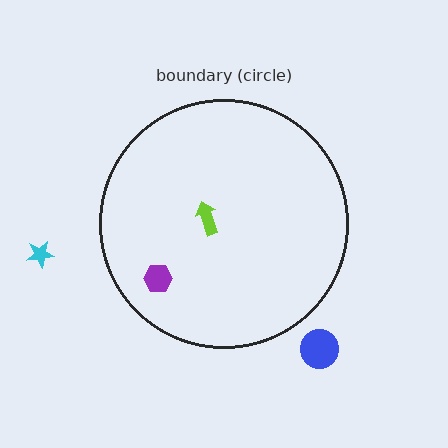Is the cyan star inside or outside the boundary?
Outside.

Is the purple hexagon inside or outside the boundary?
Inside.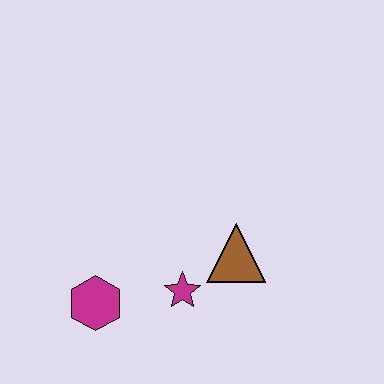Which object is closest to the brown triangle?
The magenta star is closest to the brown triangle.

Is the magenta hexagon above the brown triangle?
No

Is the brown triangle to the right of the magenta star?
Yes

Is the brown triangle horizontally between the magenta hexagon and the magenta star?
No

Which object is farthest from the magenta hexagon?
The brown triangle is farthest from the magenta hexagon.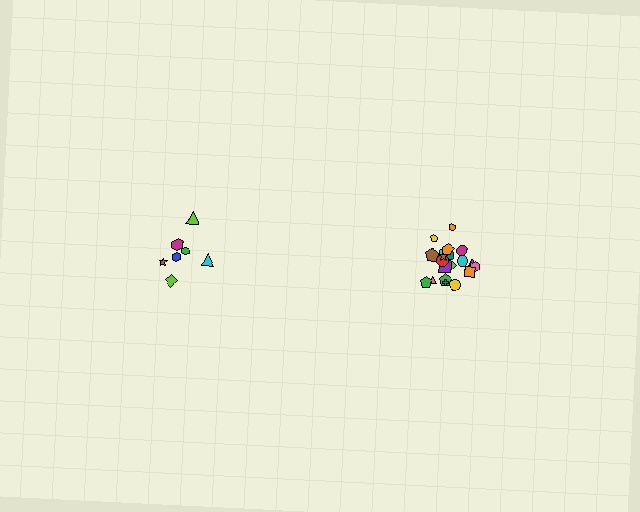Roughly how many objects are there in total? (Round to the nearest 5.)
Roughly 30 objects in total.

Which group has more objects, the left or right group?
The right group.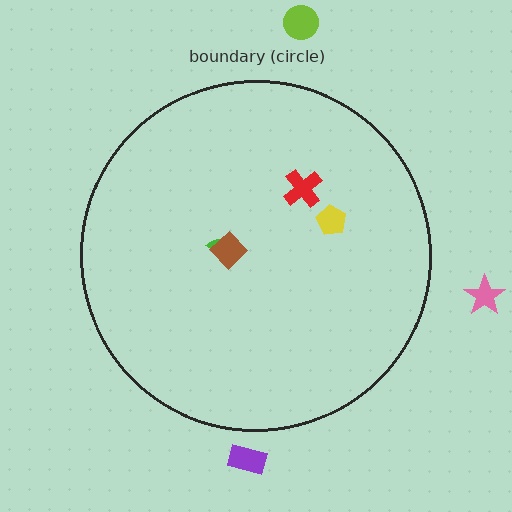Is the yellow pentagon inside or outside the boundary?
Inside.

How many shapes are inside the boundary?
4 inside, 3 outside.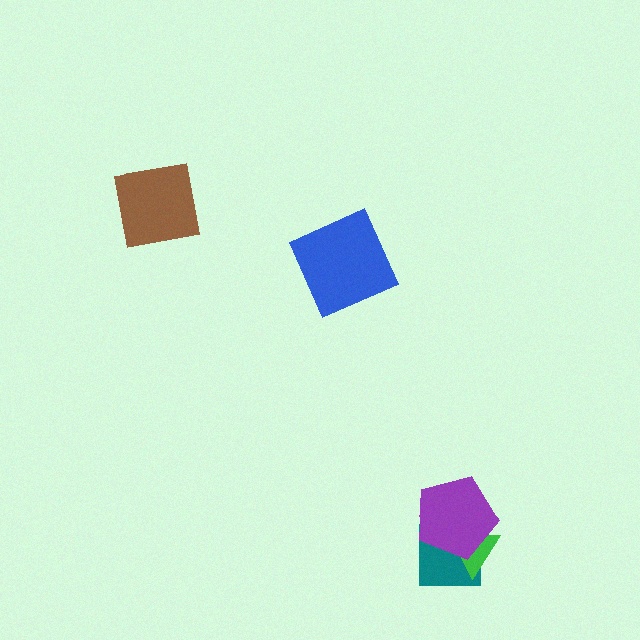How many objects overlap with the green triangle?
2 objects overlap with the green triangle.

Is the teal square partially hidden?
Yes, it is partially covered by another shape.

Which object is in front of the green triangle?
The purple pentagon is in front of the green triangle.